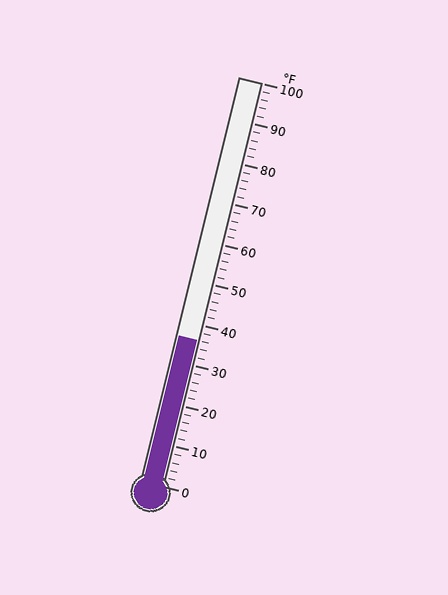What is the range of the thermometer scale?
The thermometer scale ranges from 0°F to 100°F.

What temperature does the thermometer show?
The thermometer shows approximately 36°F.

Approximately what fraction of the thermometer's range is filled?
The thermometer is filled to approximately 35% of its range.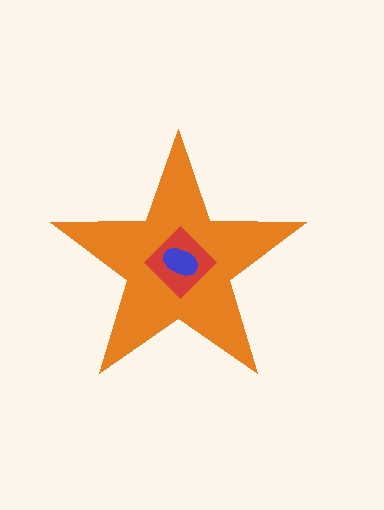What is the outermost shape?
The orange star.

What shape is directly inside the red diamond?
The blue ellipse.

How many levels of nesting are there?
3.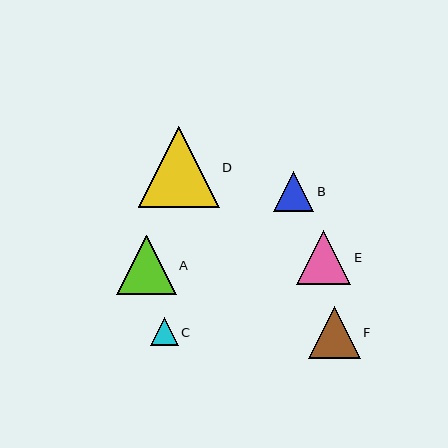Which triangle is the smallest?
Triangle C is the smallest with a size of approximately 27 pixels.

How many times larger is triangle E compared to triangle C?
Triangle E is approximately 2.0 times the size of triangle C.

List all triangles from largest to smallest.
From largest to smallest: D, A, E, F, B, C.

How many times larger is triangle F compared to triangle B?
Triangle F is approximately 1.3 times the size of triangle B.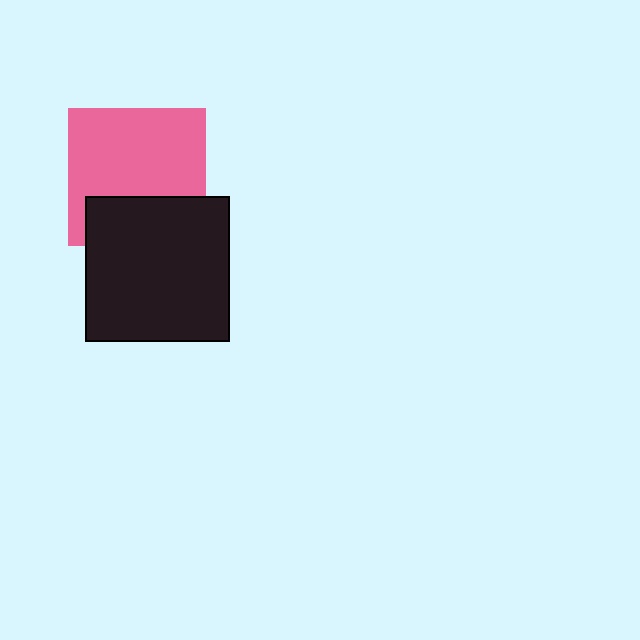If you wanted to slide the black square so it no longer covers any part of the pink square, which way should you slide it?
Slide it down — that is the most direct way to separate the two shapes.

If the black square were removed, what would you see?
You would see the complete pink square.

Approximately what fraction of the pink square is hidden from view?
Roughly 32% of the pink square is hidden behind the black square.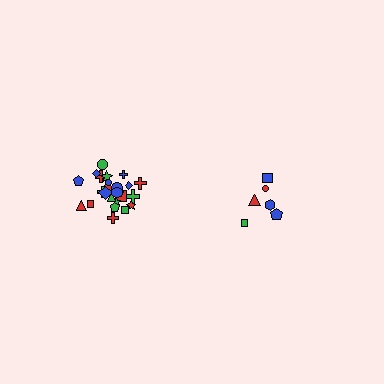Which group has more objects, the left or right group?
The left group.